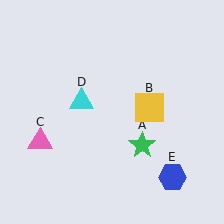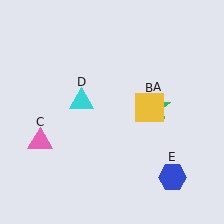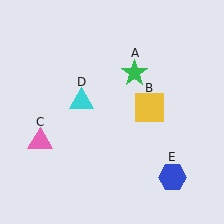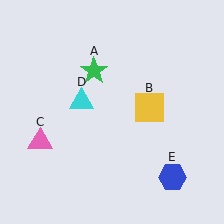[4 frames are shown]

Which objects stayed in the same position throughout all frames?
Yellow square (object B) and pink triangle (object C) and cyan triangle (object D) and blue hexagon (object E) remained stationary.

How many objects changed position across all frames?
1 object changed position: green star (object A).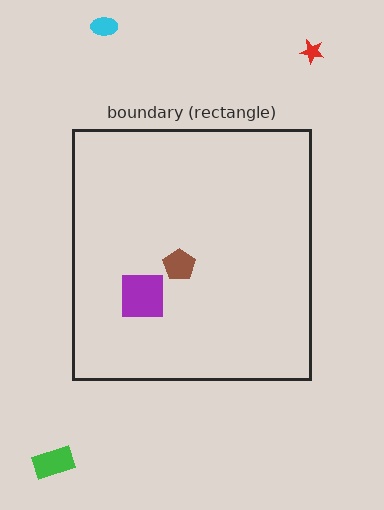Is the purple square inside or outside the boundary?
Inside.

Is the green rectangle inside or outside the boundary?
Outside.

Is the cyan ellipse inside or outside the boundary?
Outside.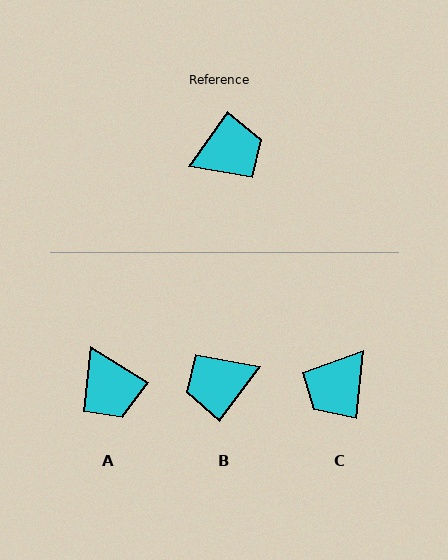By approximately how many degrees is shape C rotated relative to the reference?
Approximately 151 degrees clockwise.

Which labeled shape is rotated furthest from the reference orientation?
B, about 179 degrees away.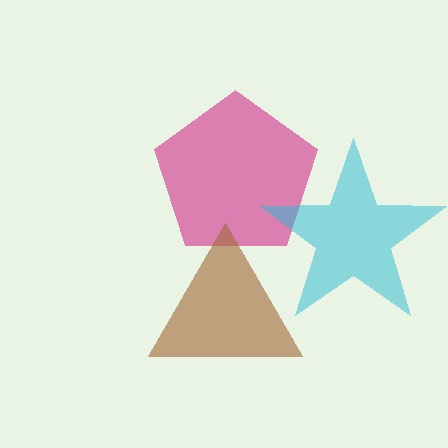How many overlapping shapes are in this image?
There are 3 overlapping shapes in the image.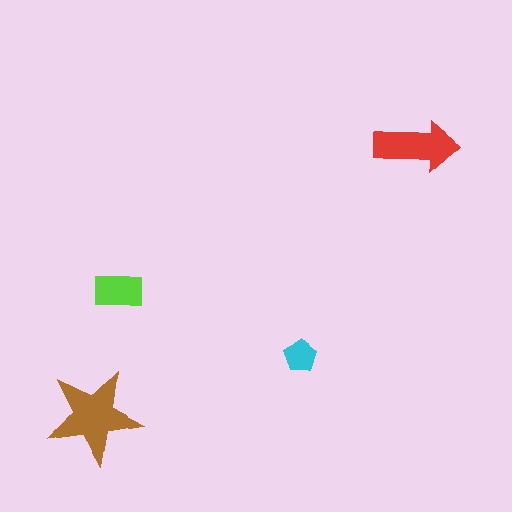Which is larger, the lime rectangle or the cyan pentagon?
The lime rectangle.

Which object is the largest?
The brown star.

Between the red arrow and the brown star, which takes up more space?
The brown star.